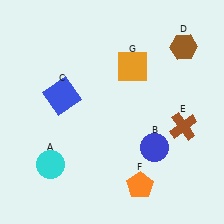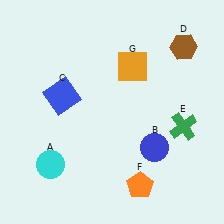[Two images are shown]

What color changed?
The cross (E) changed from brown in Image 1 to green in Image 2.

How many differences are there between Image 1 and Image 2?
There is 1 difference between the two images.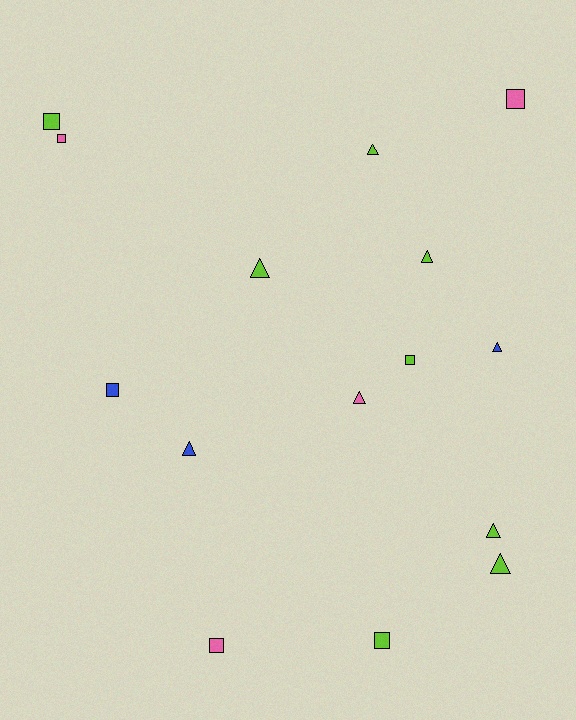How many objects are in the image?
There are 15 objects.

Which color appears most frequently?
Lime, with 8 objects.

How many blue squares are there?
There is 1 blue square.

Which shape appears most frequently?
Triangle, with 8 objects.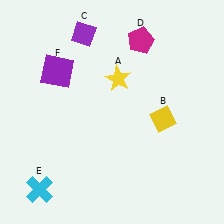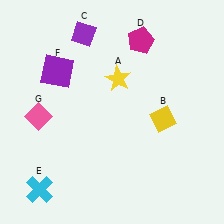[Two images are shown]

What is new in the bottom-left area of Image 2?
A pink diamond (G) was added in the bottom-left area of Image 2.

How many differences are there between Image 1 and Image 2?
There is 1 difference between the two images.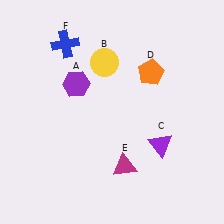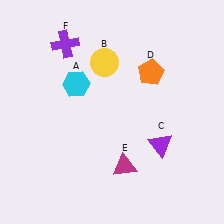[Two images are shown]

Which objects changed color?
A changed from purple to cyan. F changed from blue to purple.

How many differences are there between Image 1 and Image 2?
There are 2 differences between the two images.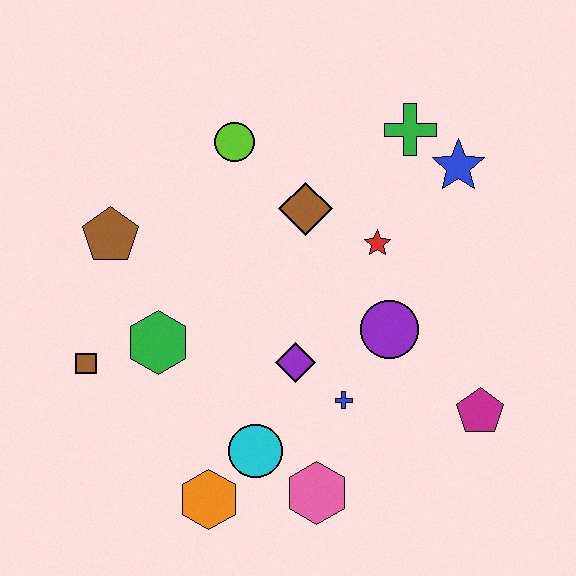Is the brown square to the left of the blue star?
Yes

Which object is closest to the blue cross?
The purple diamond is closest to the blue cross.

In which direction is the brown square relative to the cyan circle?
The brown square is to the left of the cyan circle.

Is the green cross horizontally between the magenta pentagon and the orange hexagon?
Yes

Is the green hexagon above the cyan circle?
Yes